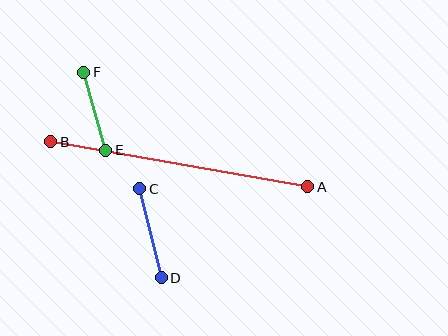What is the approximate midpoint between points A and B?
The midpoint is at approximately (179, 164) pixels.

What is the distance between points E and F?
The distance is approximately 81 pixels.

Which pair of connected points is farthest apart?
Points A and B are farthest apart.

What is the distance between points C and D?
The distance is approximately 91 pixels.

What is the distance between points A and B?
The distance is approximately 261 pixels.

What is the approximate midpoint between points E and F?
The midpoint is at approximately (95, 111) pixels.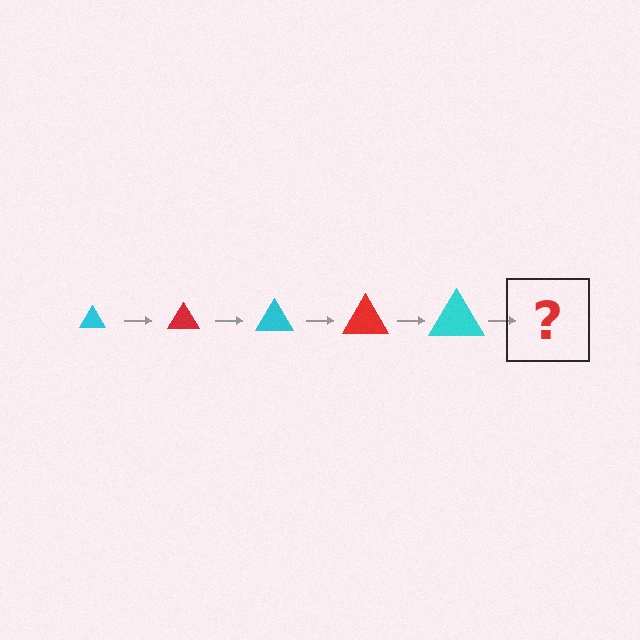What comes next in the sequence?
The next element should be a red triangle, larger than the previous one.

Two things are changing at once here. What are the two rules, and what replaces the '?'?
The two rules are that the triangle grows larger each step and the color cycles through cyan and red. The '?' should be a red triangle, larger than the previous one.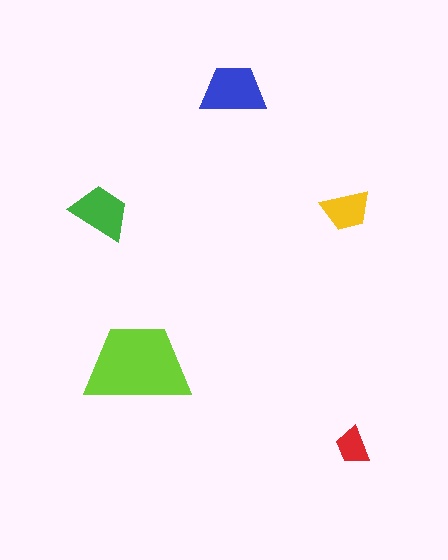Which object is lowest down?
The red trapezoid is bottommost.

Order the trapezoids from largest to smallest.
the lime one, the blue one, the green one, the yellow one, the red one.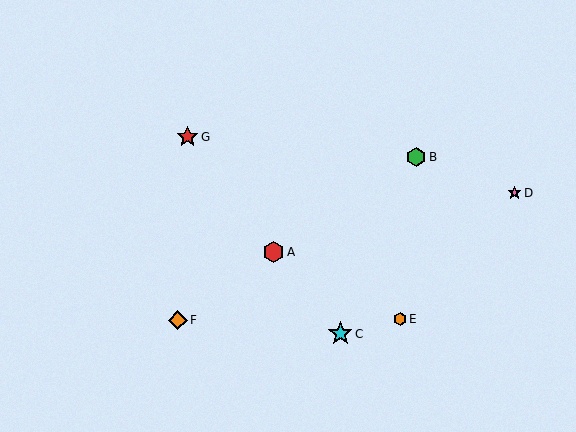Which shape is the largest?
The cyan star (labeled C) is the largest.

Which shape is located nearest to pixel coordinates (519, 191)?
The pink star (labeled D) at (515, 193) is nearest to that location.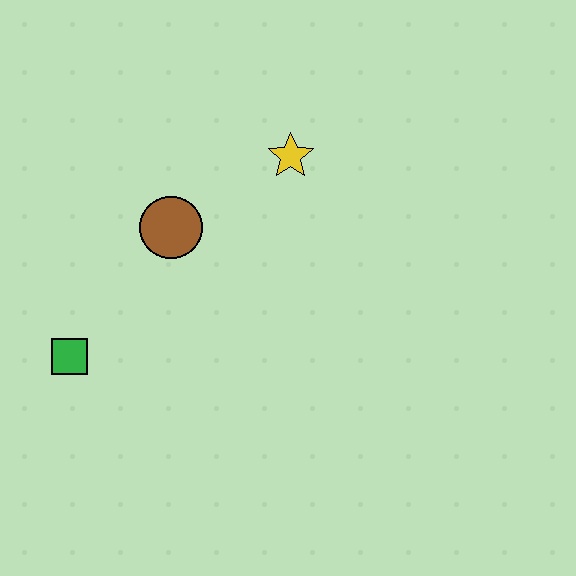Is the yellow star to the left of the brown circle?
No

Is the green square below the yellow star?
Yes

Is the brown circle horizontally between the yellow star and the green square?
Yes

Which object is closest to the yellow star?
The brown circle is closest to the yellow star.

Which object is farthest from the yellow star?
The green square is farthest from the yellow star.